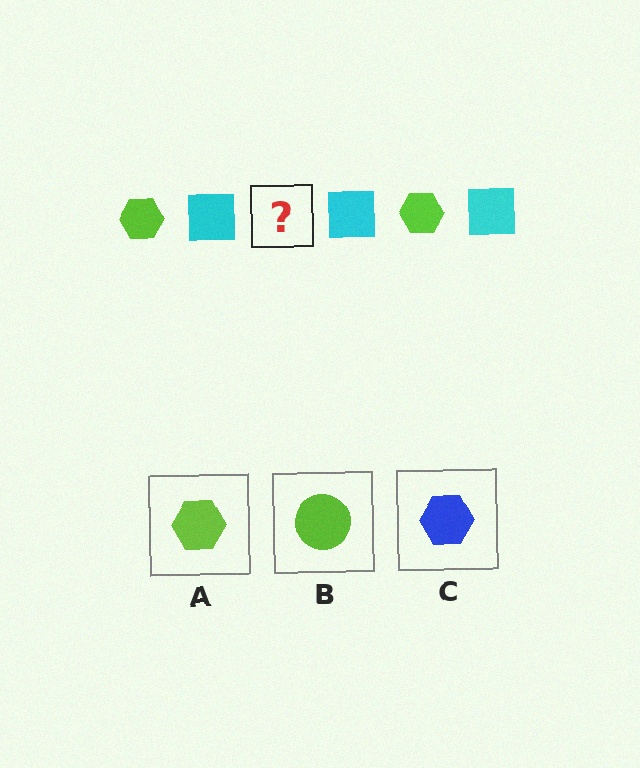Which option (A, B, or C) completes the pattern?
A.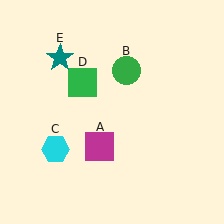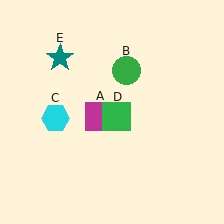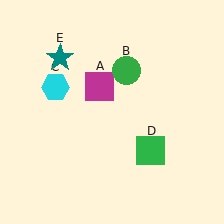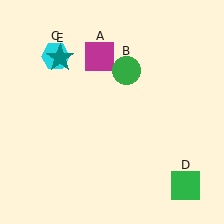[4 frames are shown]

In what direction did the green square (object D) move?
The green square (object D) moved down and to the right.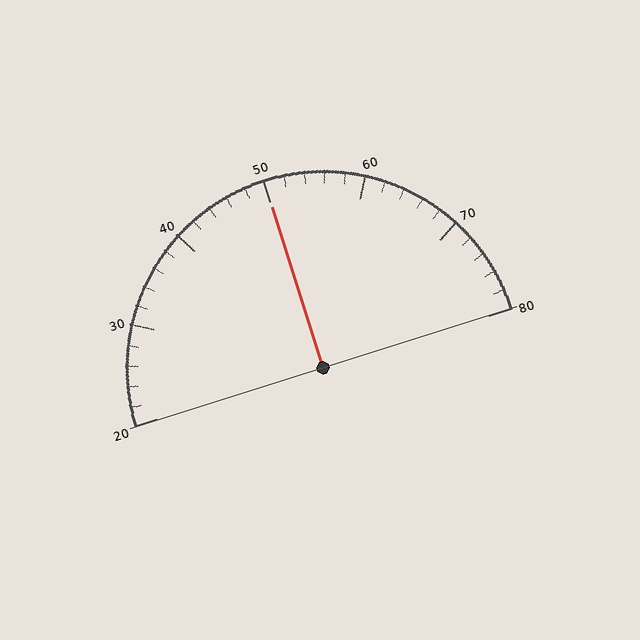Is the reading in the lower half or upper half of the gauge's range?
The reading is in the upper half of the range (20 to 80).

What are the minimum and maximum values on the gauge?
The gauge ranges from 20 to 80.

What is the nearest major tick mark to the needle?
The nearest major tick mark is 50.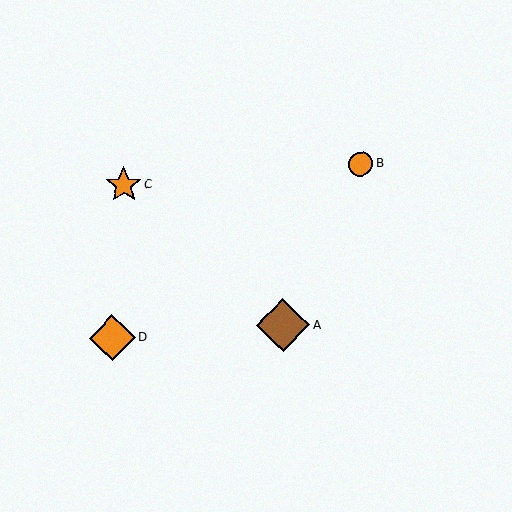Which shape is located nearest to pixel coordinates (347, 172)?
The orange circle (labeled B) at (360, 164) is nearest to that location.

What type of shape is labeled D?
Shape D is an orange diamond.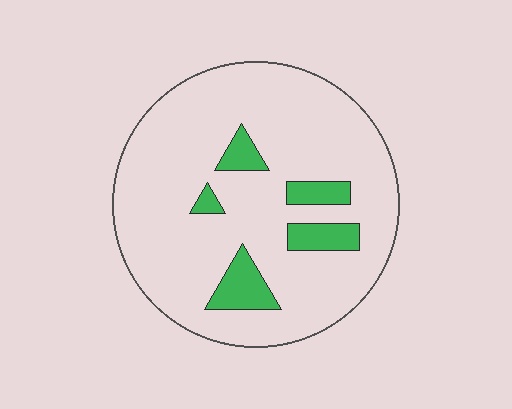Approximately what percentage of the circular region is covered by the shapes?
Approximately 15%.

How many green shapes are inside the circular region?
5.